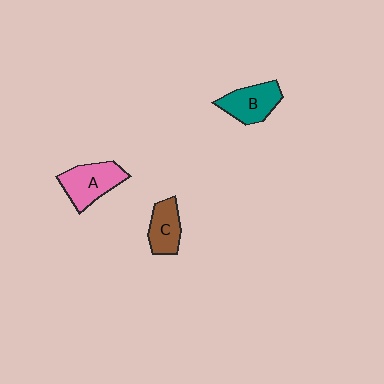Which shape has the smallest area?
Shape C (brown).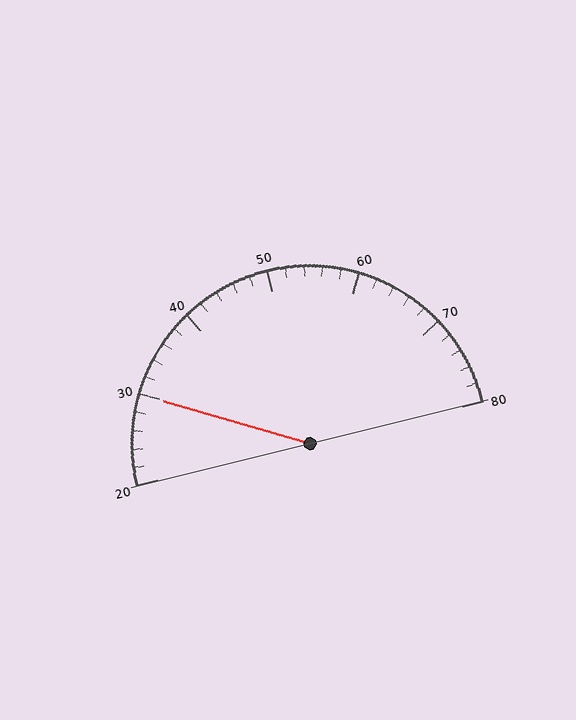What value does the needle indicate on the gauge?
The needle indicates approximately 30.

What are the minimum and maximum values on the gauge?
The gauge ranges from 20 to 80.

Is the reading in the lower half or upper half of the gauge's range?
The reading is in the lower half of the range (20 to 80).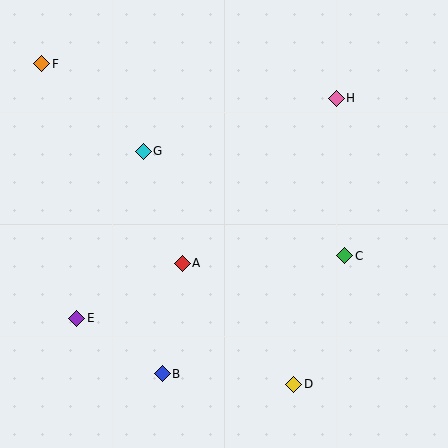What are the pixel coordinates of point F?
Point F is at (42, 64).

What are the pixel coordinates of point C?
Point C is at (345, 256).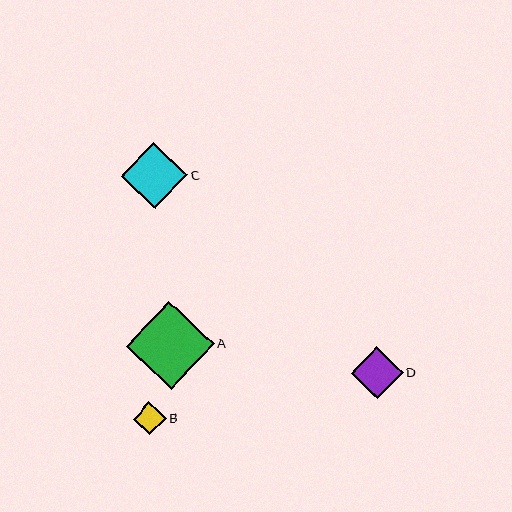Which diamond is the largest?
Diamond A is the largest with a size of approximately 88 pixels.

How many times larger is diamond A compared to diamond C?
Diamond A is approximately 1.3 times the size of diamond C.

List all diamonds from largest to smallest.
From largest to smallest: A, C, D, B.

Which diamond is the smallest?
Diamond B is the smallest with a size of approximately 33 pixels.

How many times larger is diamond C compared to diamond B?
Diamond C is approximately 2.0 times the size of diamond B.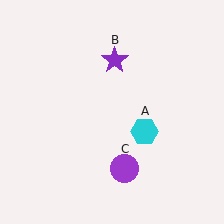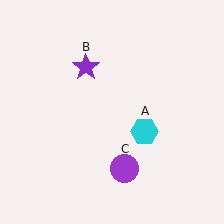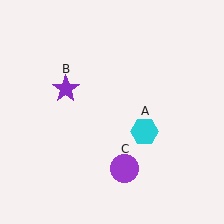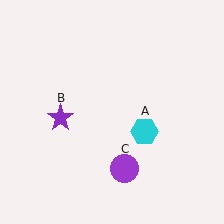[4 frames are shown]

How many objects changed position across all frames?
1 object changed position: purple star (object B).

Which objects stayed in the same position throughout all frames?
Cyan hexagon (object A) and purple circle (object C) remained stationary.